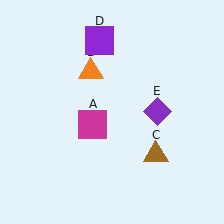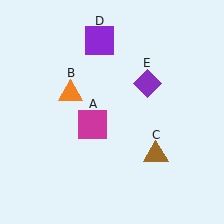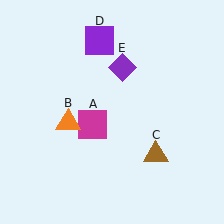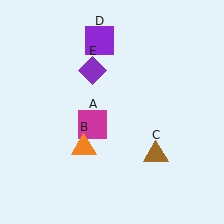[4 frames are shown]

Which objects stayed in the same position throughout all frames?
Magenta square (object A) and brown triangle (object C) and purple square (object D) remained stationary.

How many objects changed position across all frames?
2 objects changed position: orange triangle (object B), purple diamond (object E).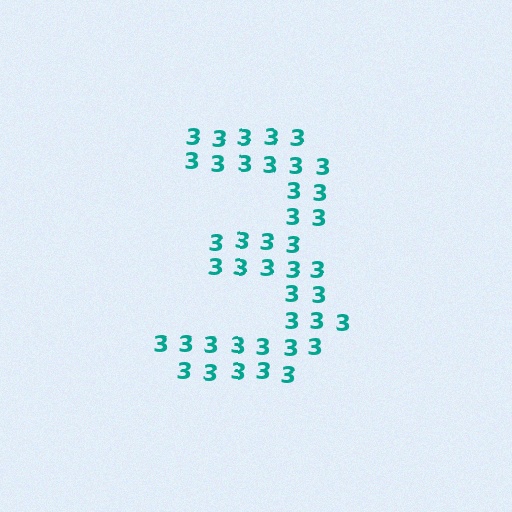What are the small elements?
The small elements are digit 3's.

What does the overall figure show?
The overall figure shows the digit 3.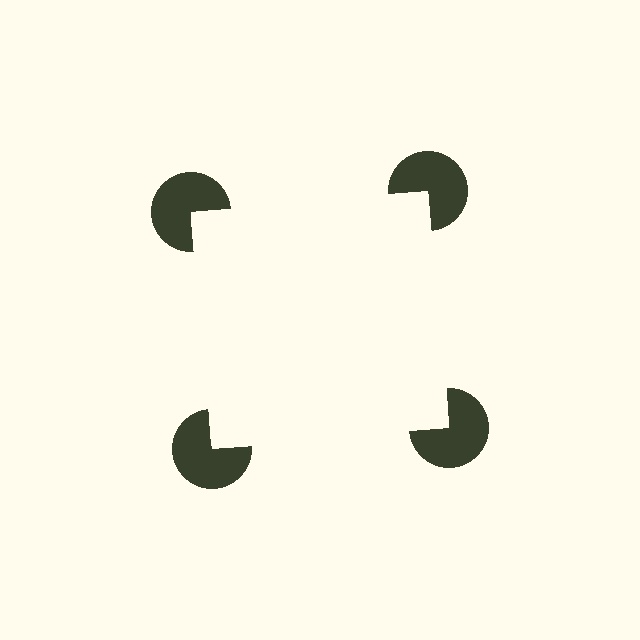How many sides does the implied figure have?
4 sides.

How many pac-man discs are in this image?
There are 4 — one at each vertex of the illusory square.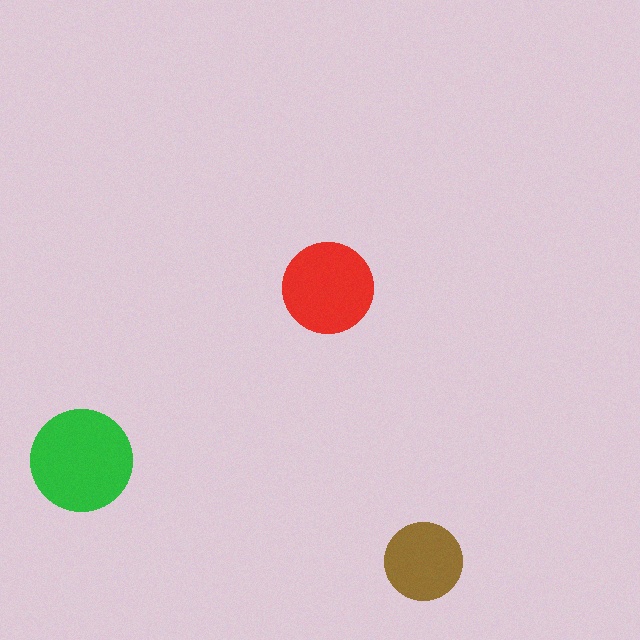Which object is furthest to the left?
The green circle is leftmost.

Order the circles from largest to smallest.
the green one, the red one, the brown one.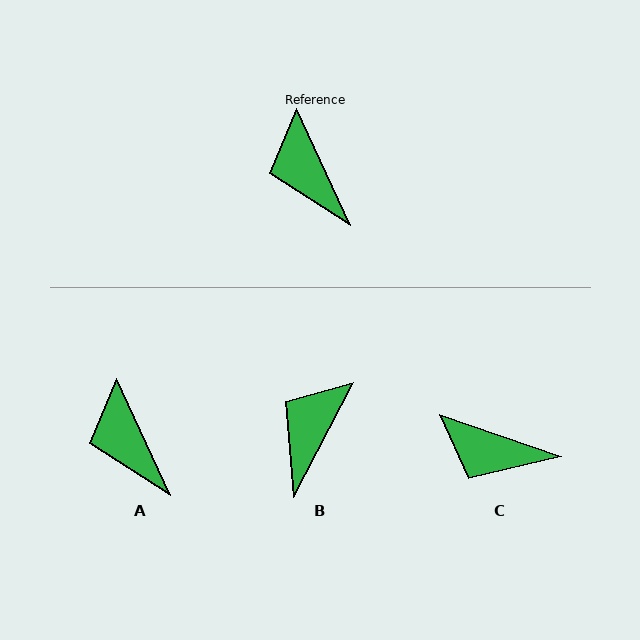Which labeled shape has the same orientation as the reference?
A.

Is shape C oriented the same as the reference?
No, it is off by about 46 degrees.